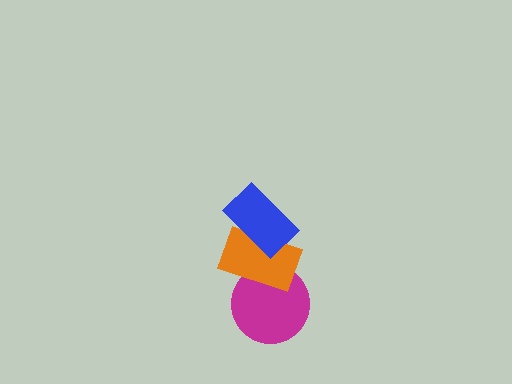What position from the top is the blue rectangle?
The blue rectangle is 1st from the top.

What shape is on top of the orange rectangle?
The blue rectangle is on top of the orange rectangle.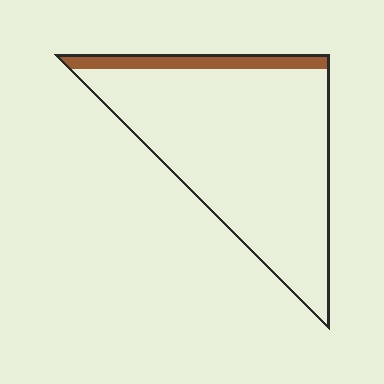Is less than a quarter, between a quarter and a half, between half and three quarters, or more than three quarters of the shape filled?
Less than a quarter.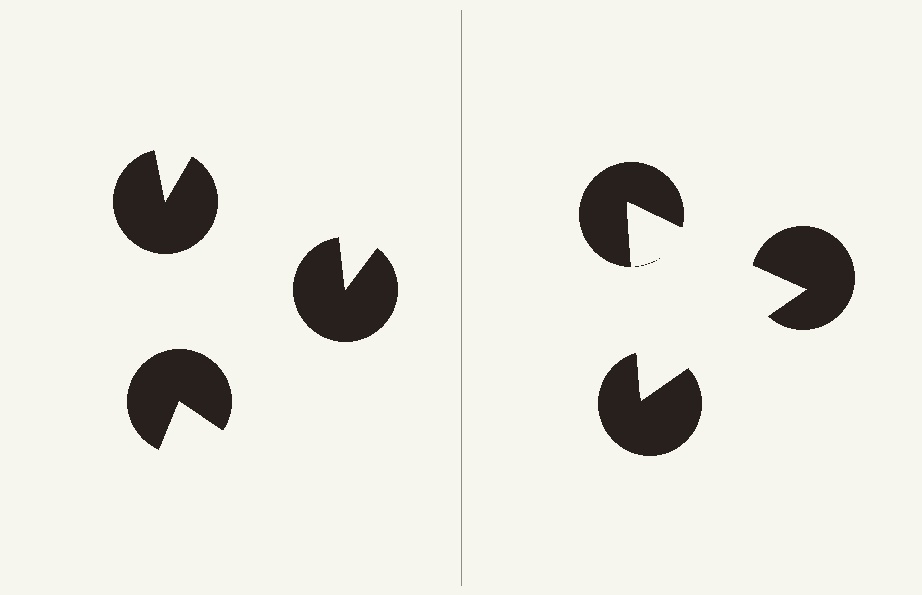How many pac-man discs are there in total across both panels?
6 — 3 on each side.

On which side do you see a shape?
An illusory triangle appears on the right side. On the left side the wedge cuts are rotated, so no coherent shape forms.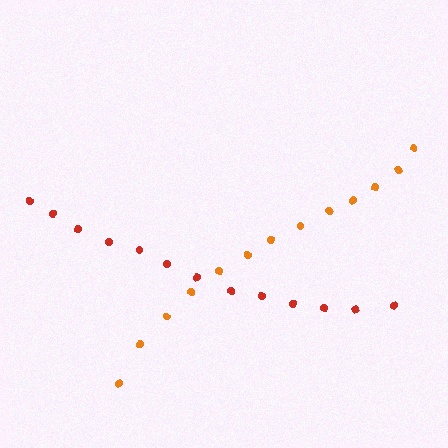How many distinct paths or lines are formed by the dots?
There are 2 distinct paths.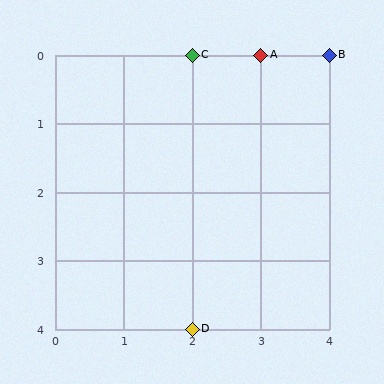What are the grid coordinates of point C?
Point C is at grid coordinates (2, 0).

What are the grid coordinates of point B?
Point B is at grid coordinates (4, 0).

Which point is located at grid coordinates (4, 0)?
Point B is at (4, 0).